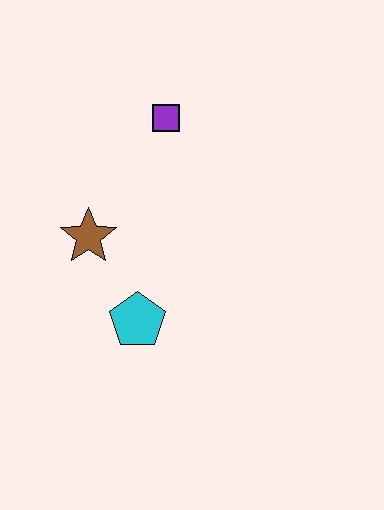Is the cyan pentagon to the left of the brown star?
No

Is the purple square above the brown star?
Yes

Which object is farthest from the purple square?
The cyan pentagon is farthest from the purple square.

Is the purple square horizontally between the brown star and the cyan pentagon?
No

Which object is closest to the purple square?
The brown star is closest to the purple square.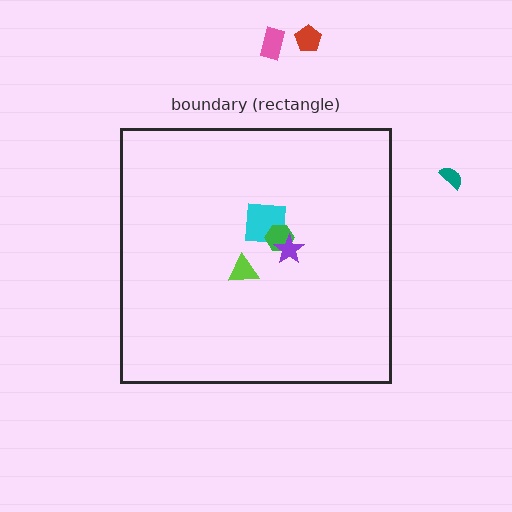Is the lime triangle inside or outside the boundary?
Inside.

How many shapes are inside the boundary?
4 inside, 3 outside.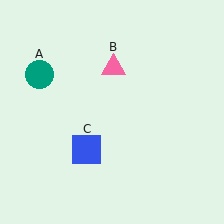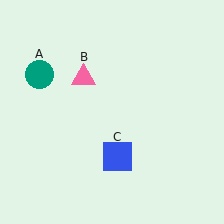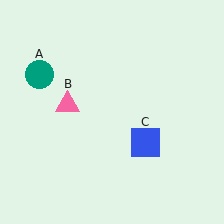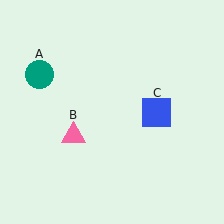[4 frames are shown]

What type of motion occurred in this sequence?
The pink triangle (object B), blue square (object C) rotated counterclockwise around the center of the scene.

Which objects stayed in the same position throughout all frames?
Teal circle (object A) remained stationary.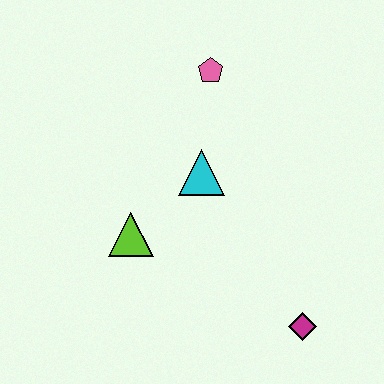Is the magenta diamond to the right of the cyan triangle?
Yes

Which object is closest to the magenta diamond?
The cyan triangle is closest to the magenta diamond.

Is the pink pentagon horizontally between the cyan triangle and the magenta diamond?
Yes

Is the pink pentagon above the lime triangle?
Yes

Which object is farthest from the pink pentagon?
The magenta diamond is farthest from the pink pentagon.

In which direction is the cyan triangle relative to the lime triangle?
The cyan triangle is to the right of the lime triangle.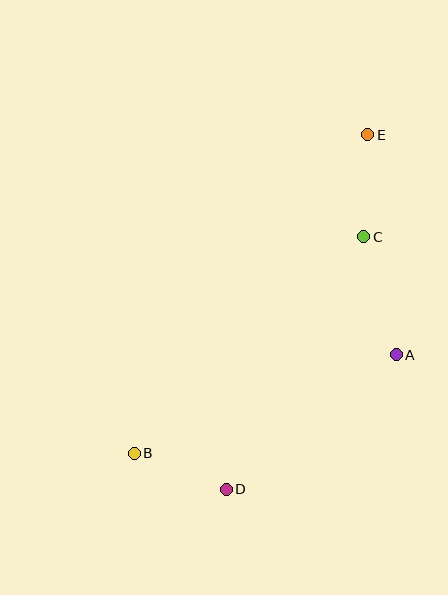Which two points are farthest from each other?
Points B and E are farthest from each other.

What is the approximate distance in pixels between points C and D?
The distance between C and D is approximately 287 pixels.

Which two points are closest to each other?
Points B and D are closest to each other.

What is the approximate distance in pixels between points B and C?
The distance between B and C is approximately 316 pixels.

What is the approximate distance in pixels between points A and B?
The distance between A and B is approximately 280 pixels.